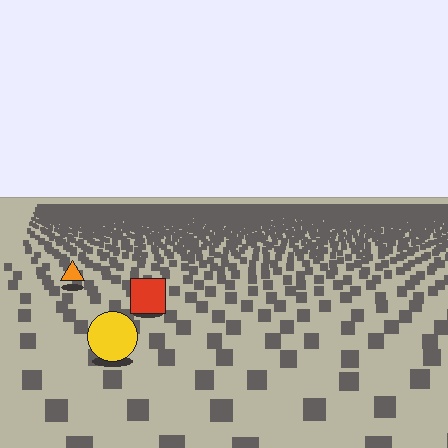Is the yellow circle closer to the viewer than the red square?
Yes. The yellow circle is closer — you can tell from the texture gradient: the ground texture is coarser near it.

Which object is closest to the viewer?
The yellow circle is closest. The texture marks near it are larger and more spread out.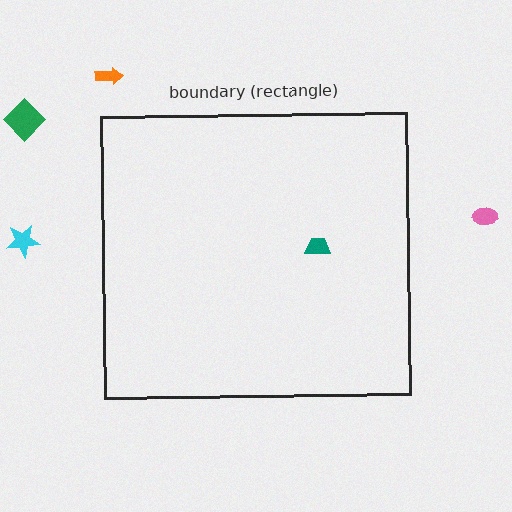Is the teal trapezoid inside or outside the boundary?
Inside.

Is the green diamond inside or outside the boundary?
Outside.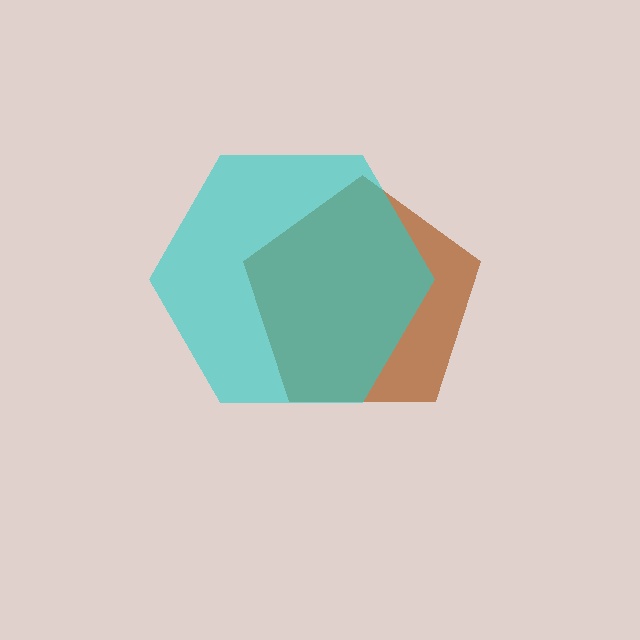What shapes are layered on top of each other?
The layered shapes are: a brown pentagon, a cyan hexagon.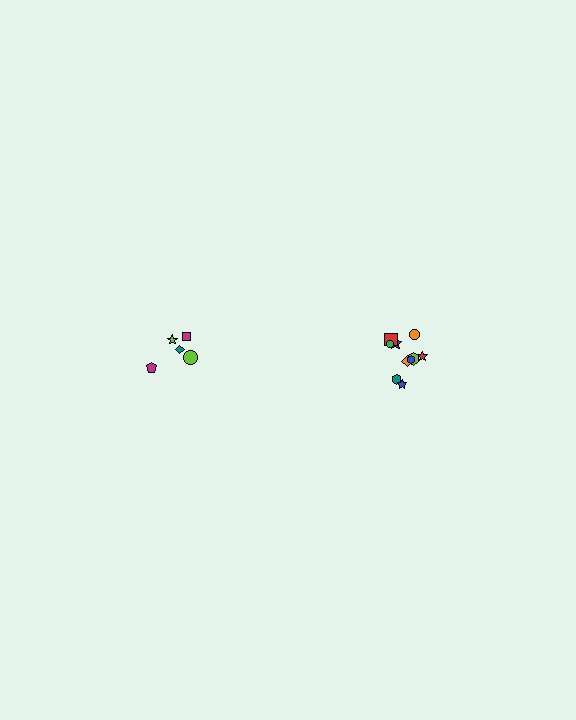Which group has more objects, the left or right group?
The right group.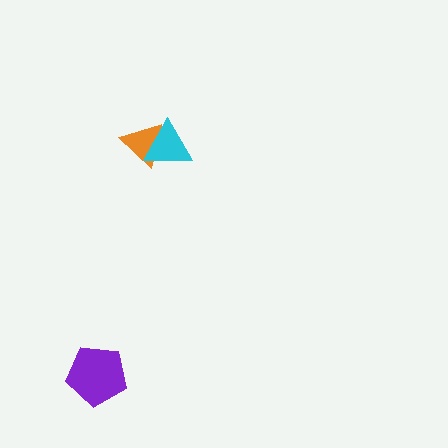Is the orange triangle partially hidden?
Yes, it is partially covered by another shape.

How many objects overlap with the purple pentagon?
0 objects overlap with the purple pentagon.